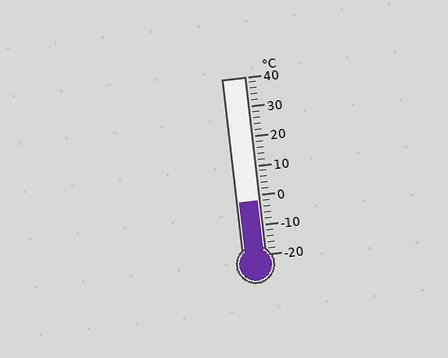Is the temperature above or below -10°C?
The temperature is above -10°C.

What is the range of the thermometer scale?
The thermometer scale ranges from -20°C to 40°C.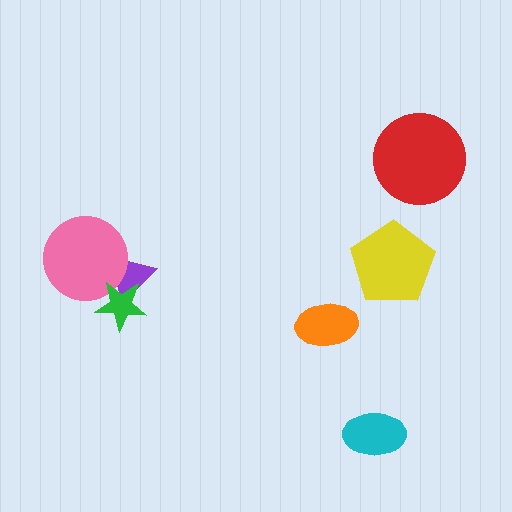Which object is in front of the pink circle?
The green star is in front of the pink circle.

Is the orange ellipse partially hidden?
No, no other shape covers it.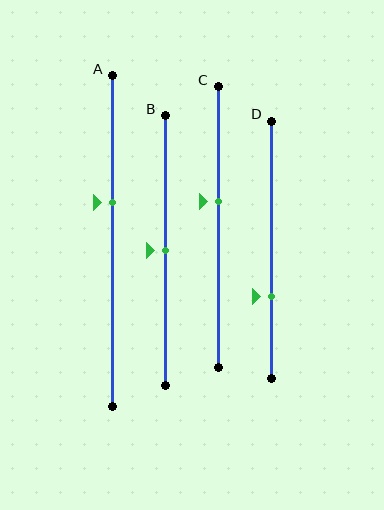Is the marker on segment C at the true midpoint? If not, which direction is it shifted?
No, the marker on segment C is shifted upward by about 9% of the segment length.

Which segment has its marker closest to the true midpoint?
Segment B has its marker closest to the true midpoint.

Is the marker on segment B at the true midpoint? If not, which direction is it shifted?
Yes, the marker on segment B is at the true midpoint.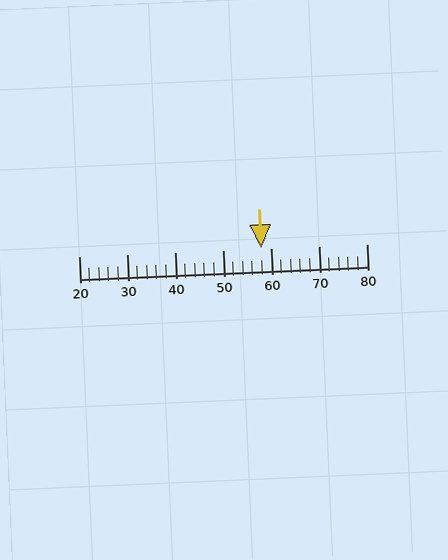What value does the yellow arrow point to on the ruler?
The yellow arrow points to approximately 58.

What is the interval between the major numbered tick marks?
The major tick marks are spaced 10 units apart.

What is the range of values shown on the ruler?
The ruler shows values from 20 to 80.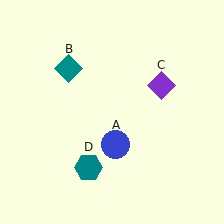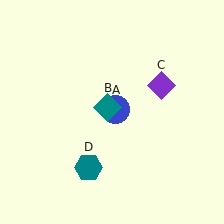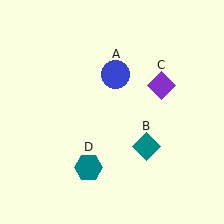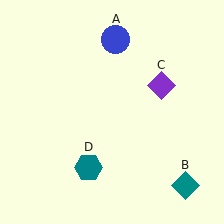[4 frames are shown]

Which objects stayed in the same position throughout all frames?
Purple diamond (object C) and teal hexagon (object D) remained stationary.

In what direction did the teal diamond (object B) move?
The teal diamond (object B) moved down and to the right.